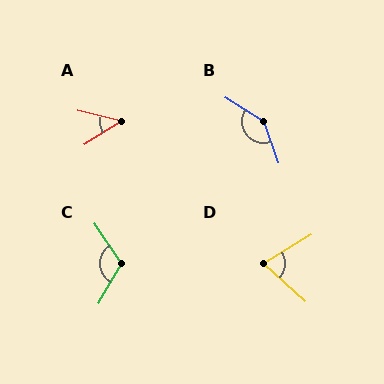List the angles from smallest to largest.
A (44°), D (73°), C (116°), B (141°).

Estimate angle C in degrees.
Approximately 116 degrees.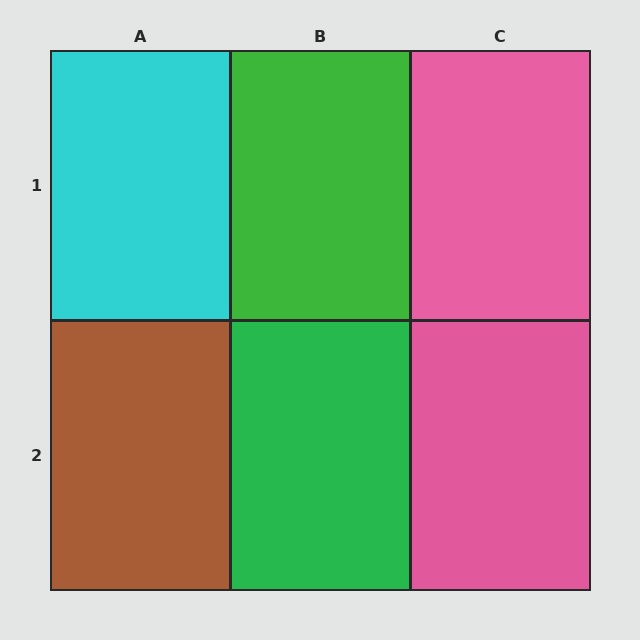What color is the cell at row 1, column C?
Pink.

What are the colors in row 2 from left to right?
Brown, green, pink.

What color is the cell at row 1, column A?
Cyan.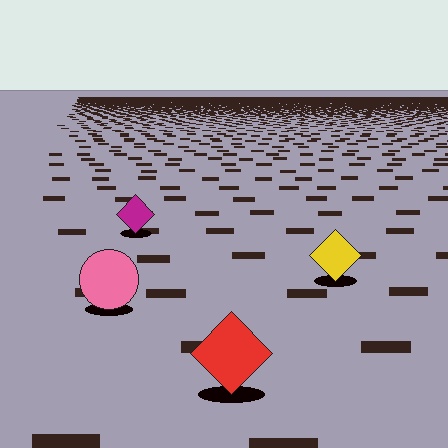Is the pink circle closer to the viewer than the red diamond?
No. The red diamond is closer — you can tell from the texture gradient: the ground texture is coarser near it.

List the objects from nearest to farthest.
From nearest to farthest: the red diamond, the pink circle, the yellow diamond, the magenta diamond.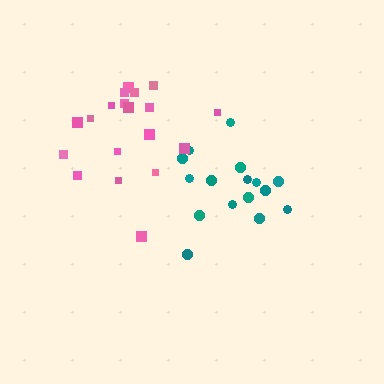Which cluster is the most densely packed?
Teal.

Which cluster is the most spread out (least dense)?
Pink.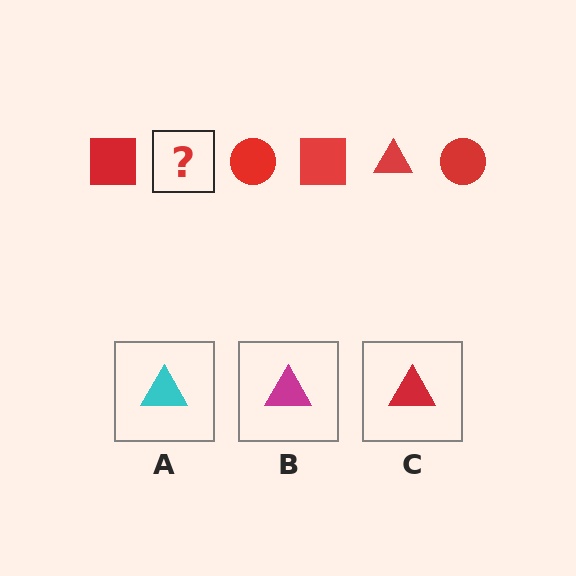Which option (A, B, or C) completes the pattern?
C.